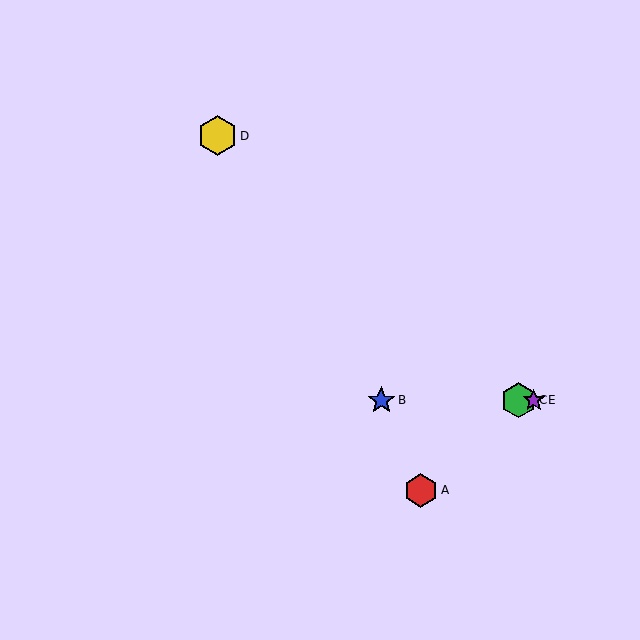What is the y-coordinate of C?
Object C is at y≈400.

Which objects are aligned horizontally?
Objects B, C, E are aligned horizontally.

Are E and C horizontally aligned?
Yes, both are at y≈400.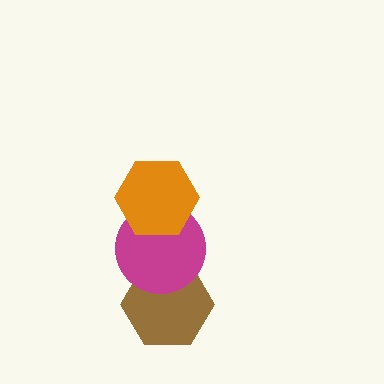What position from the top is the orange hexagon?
The orange hexagon is 1st from the top.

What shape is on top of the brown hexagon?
The magenta circle is on top of the brown hexagon.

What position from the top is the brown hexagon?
The brown hexagon is 3rd from the top.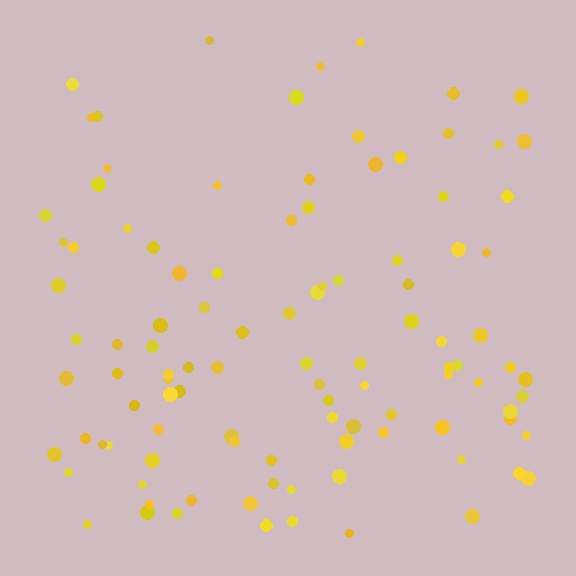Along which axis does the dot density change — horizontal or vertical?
Vertical.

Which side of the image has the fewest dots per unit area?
The top.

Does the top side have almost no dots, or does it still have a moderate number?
Still a moderate number, just noticeably fewer than the bottom.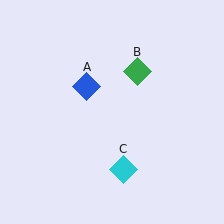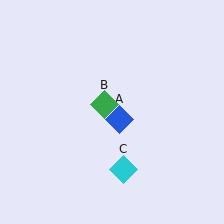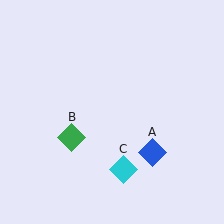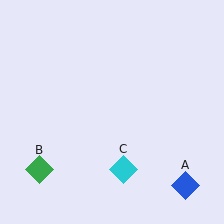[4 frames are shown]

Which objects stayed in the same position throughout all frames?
Cyan diamond (object C) remained stationary.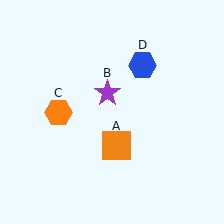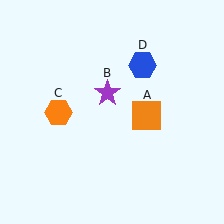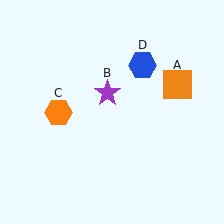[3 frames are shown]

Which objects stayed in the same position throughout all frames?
Purple star (object B) and orange hexagon (object C) and blue hexagon (object D) remained stationary.